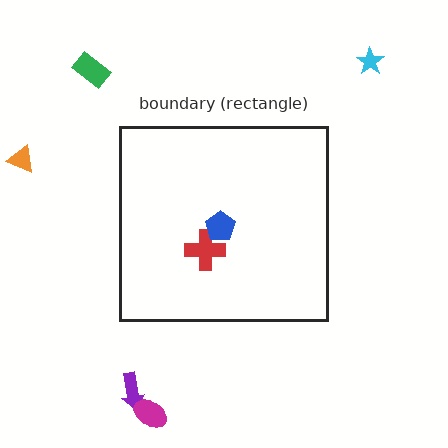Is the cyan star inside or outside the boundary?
Outside.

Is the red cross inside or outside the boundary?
Inside.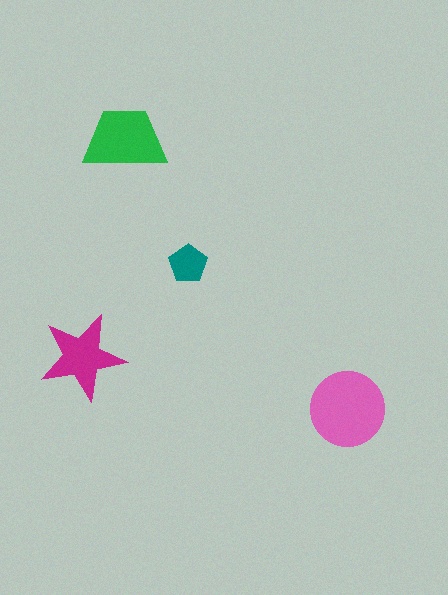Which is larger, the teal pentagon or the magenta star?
The magenta star.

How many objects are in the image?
There are 4 objects in the image.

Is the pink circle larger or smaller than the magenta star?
Larger.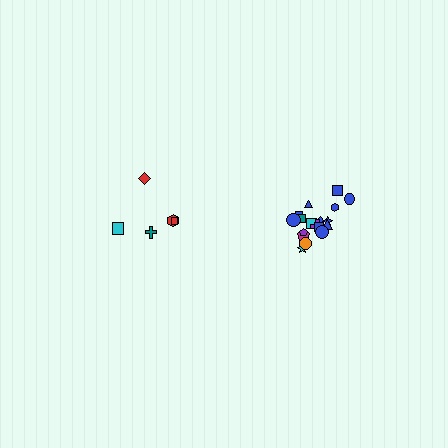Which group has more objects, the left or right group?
The right group.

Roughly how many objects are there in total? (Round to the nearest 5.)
Roughly 25 objects in total.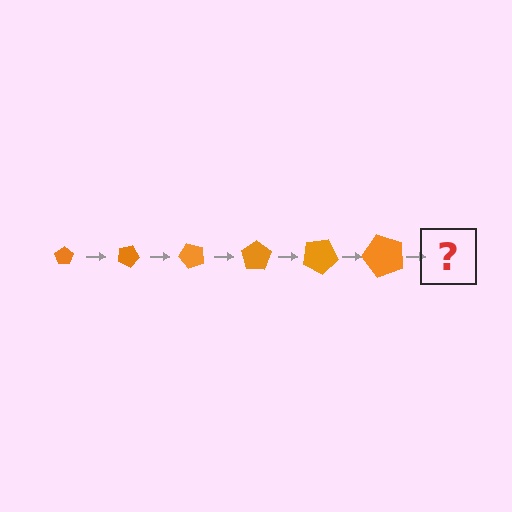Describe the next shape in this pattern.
It should be a pentagon, larger than the previous one and rotated 150 degrees from the start.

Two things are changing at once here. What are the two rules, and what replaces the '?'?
The two rules are that the pentagon grows larger each step and it rotates 25 degrees each step. The '?' should be a pentagon, larger than the previous one and rotated 150 degrees from the start.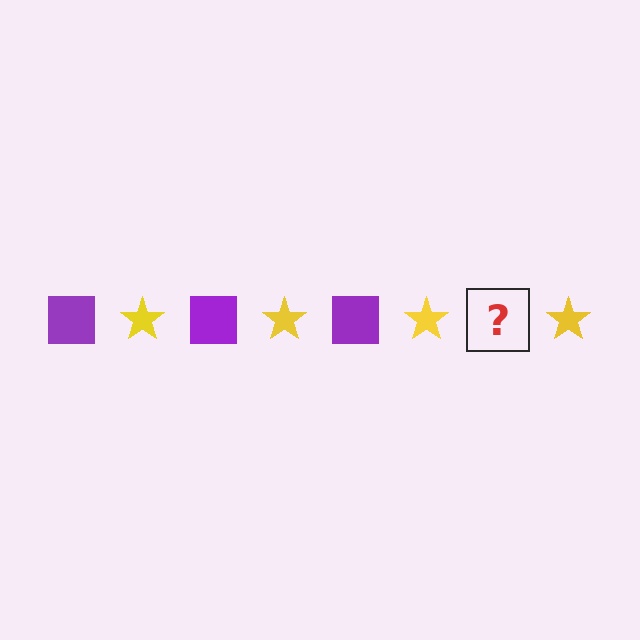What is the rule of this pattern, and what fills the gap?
The rule is that the pattern alternates between purple square and yellow star. The gap should be filled with a purple square.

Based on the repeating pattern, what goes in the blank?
The blank should be a purple square.